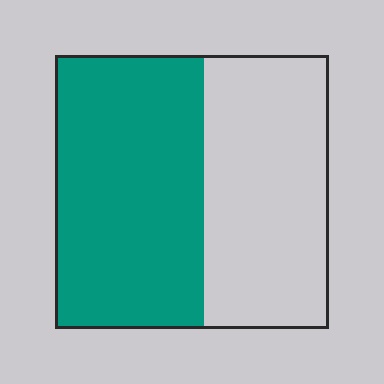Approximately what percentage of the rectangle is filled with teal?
Approximately 55%.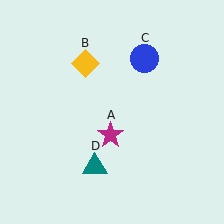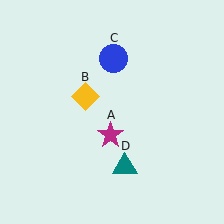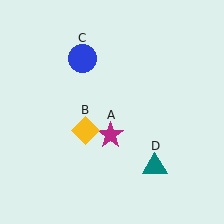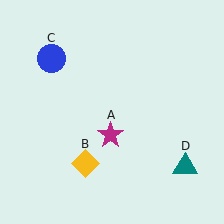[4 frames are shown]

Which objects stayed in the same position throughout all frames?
Magenta star (object A) remained stationary.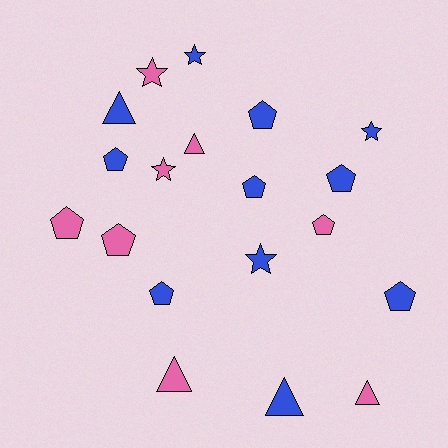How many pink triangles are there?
There are 3 pink triangles.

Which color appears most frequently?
Blue, with 11 objects.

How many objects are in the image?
There are 19 objects.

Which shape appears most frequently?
Pentagon, with 9 objects.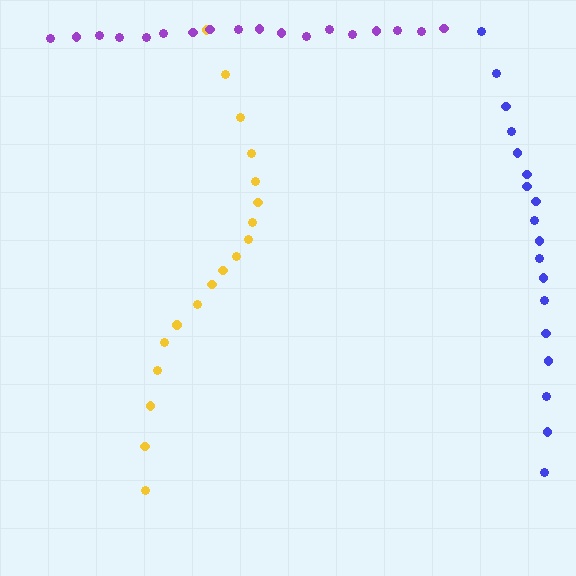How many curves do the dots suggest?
There are 3 distinct paths.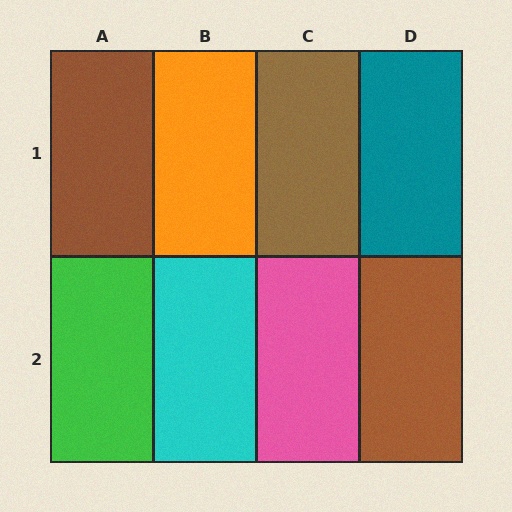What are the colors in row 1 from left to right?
Brown, orange, brown, teal.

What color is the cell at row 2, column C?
Pink.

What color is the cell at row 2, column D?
Brown.